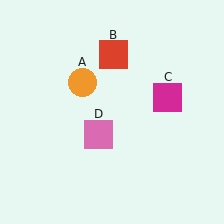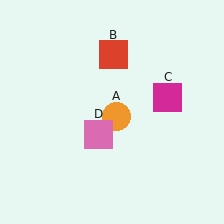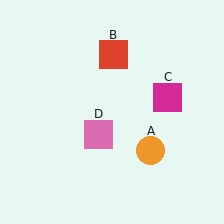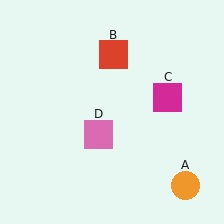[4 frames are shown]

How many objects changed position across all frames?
1 object changed position: orange circle (object A).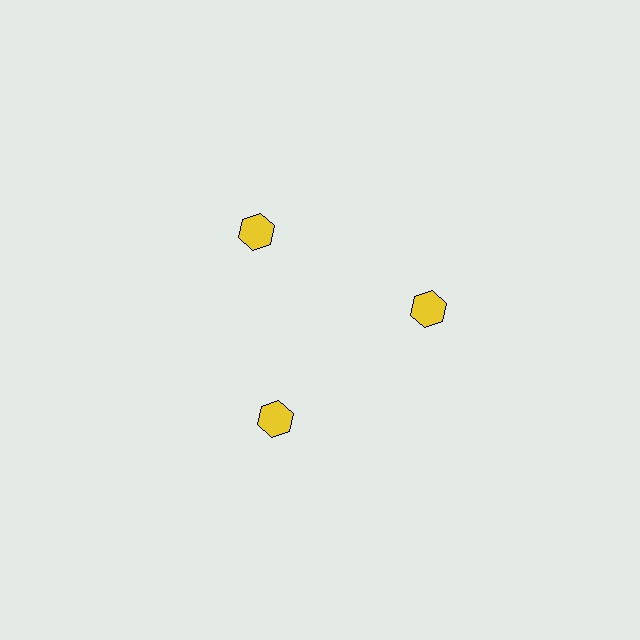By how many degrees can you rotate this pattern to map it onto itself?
The pattern maps onto itself every 120 degrees of rotation.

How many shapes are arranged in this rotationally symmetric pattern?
There are 3 shapes, arranged in 3 groups of 1.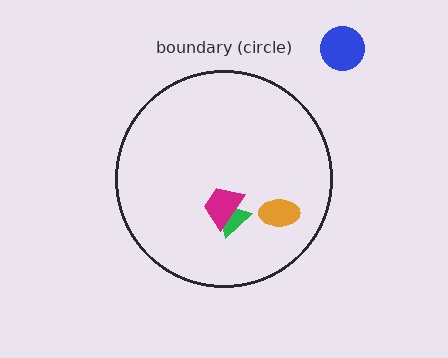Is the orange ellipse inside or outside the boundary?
Inside.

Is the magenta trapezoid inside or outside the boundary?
Inside.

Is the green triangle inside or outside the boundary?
Inside.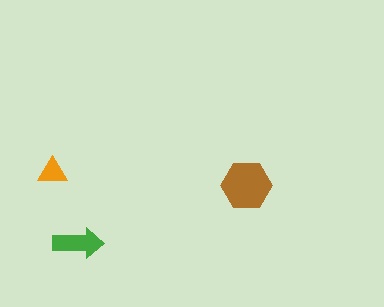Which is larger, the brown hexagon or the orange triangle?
The brown hexagon.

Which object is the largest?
The brown hexagon.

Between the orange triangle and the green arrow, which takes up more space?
The green arrow.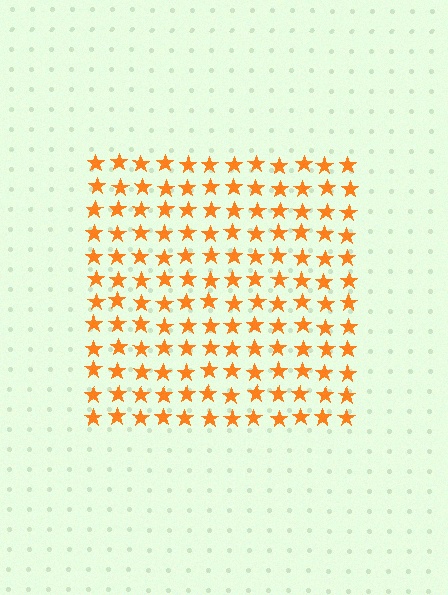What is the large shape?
The large shape is a square.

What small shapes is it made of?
It is made of small stars.